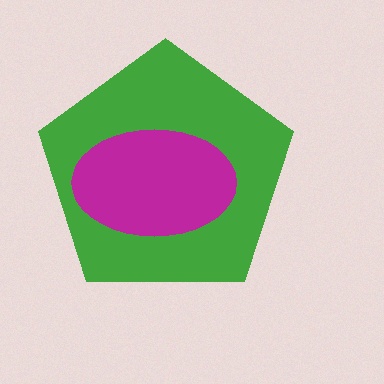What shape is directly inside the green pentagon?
The magenta ellipse.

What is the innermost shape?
The magenta ellipse.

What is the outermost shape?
The green pentagon.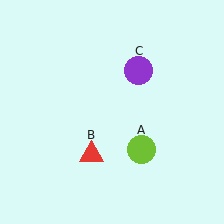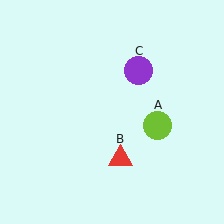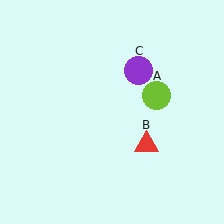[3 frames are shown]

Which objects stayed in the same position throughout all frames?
Purple circle (object C) remained stationary.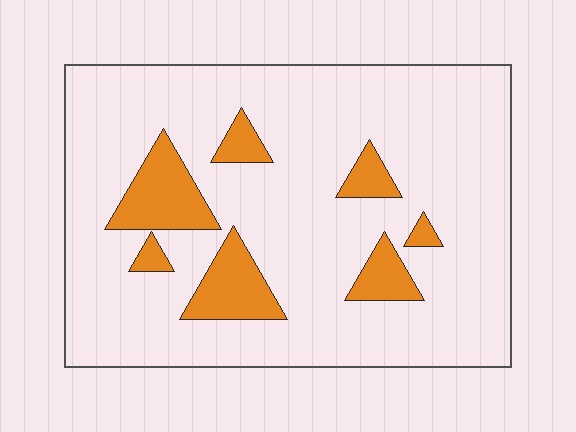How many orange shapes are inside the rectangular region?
7.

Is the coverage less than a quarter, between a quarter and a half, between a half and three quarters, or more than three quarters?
Less than a quarter.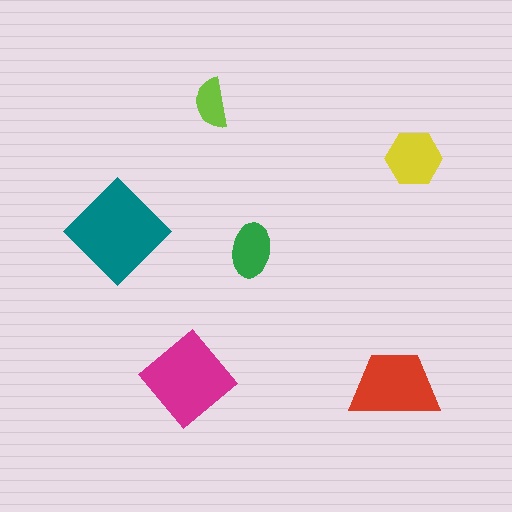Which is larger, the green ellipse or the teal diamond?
The teal diamond.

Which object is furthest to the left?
The teal diamond is leftmost.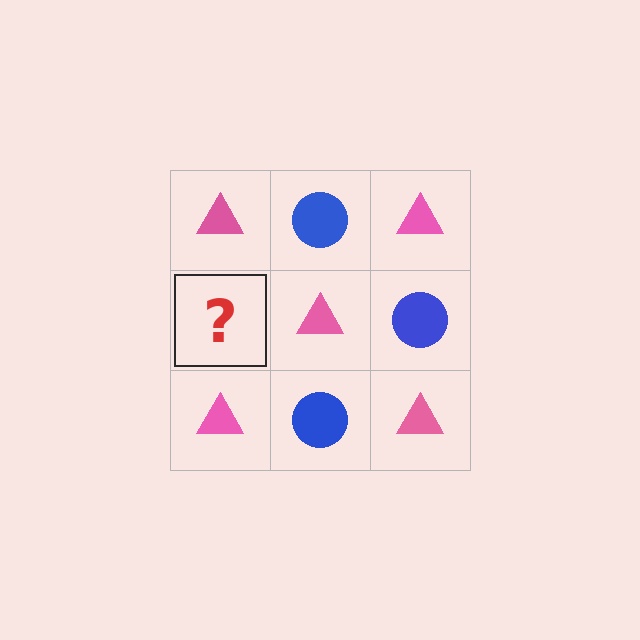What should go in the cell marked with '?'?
The missing cell should contain a blue circle.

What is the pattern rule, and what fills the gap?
The rule is that it alternates pink triangle and blue circle in a checkerboard pattern. The gap should be filled with a blue circle.